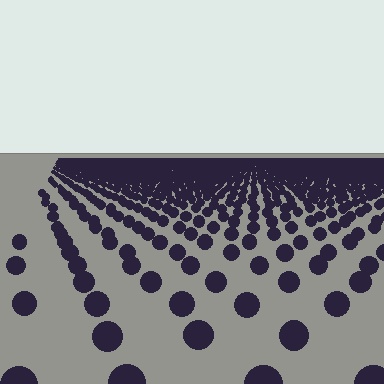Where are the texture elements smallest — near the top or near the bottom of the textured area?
Near the top.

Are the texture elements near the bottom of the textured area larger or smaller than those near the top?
Larger. Near the bottom, elements are closer to the viewer and appear at a bigger on-screen size.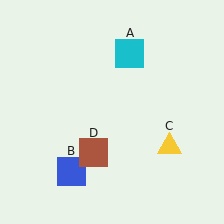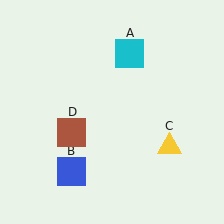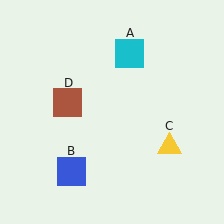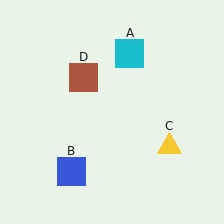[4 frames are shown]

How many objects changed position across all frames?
1 object changed position: brown square (object D).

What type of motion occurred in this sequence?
The brown square (object D) rotated clockwise around the center of the scene.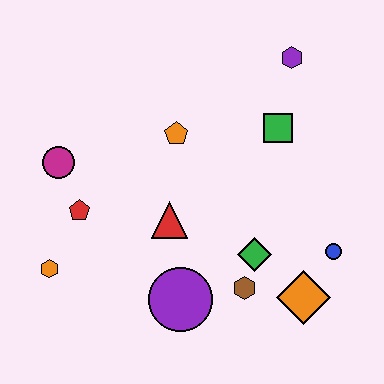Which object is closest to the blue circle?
The orange diamond is closest to the blue circle.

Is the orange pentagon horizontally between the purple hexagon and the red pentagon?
Yes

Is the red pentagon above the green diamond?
Yes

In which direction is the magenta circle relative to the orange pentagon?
The magenta circle is to the left of the orange pentagon.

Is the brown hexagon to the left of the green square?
Yes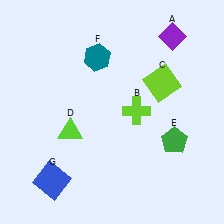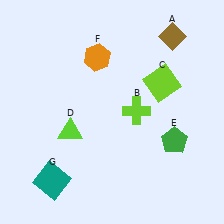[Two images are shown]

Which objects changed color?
A changed from purple to brown. F changed from teal to orange. G changed from blue to teal.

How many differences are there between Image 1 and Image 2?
There are 3 differences between the two images.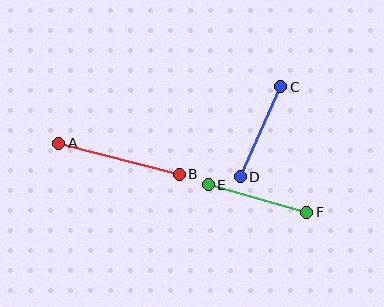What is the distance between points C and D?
The distance is approximately 98 pixels.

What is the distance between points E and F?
The distance is approximately 102 pixels.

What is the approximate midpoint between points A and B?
The midpoint is at approximately (119, 159) pixels.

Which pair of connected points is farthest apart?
Points A and B are farthest apart.